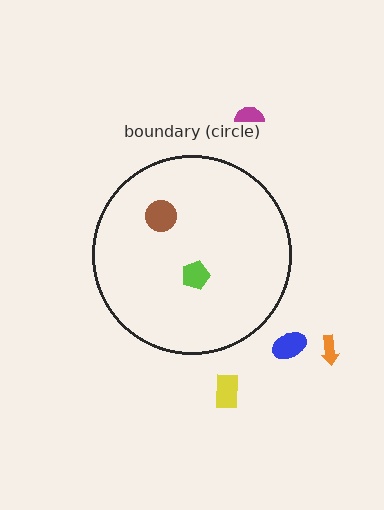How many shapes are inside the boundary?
2 inside, 4 outside.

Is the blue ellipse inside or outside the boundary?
Outside.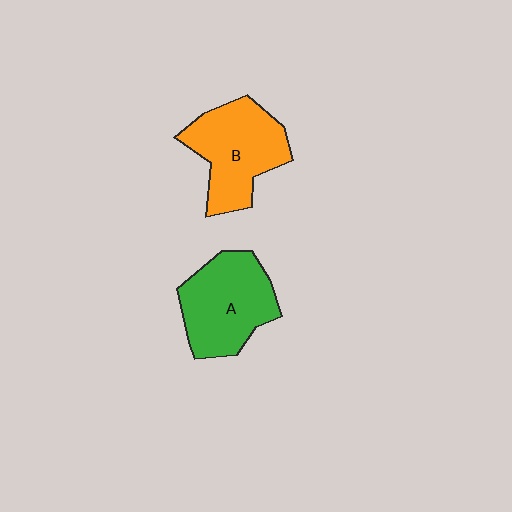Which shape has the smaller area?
Shape B (orange).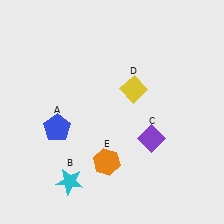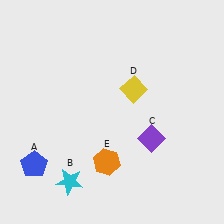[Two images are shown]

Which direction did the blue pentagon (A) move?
The blue pentagon (A) moved down.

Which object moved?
The blue pentagon (A) moved down.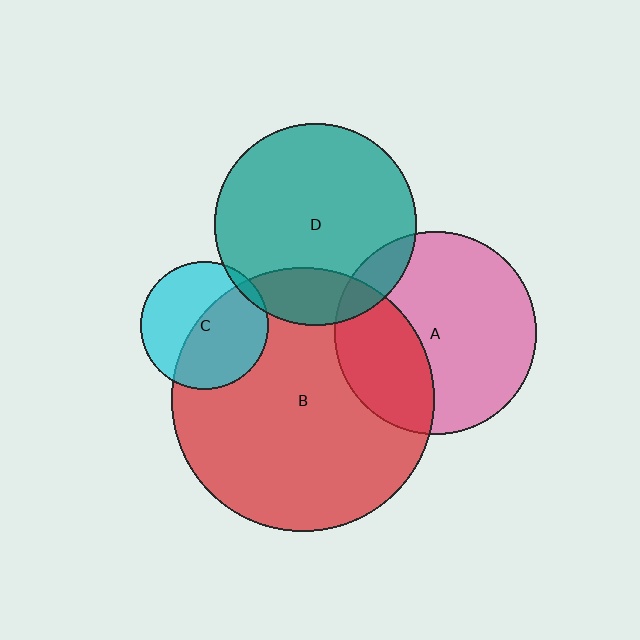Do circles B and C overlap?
Yes.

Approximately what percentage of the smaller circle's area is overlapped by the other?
Approximately 55%.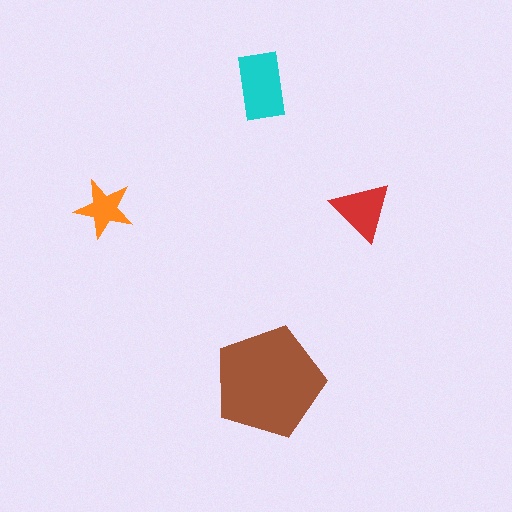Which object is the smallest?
The orange star.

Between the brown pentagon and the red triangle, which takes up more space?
The brown pentagon.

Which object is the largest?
The brown pentagon.